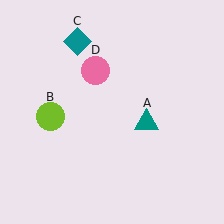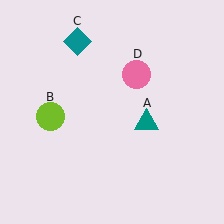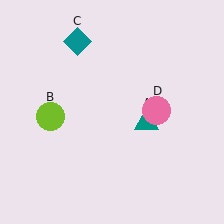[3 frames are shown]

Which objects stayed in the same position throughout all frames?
Teal triangle (object A) and lime circle (object B) and teal diamond (object C) remained stationary.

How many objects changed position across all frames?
1 object changed position: pink circle (object D).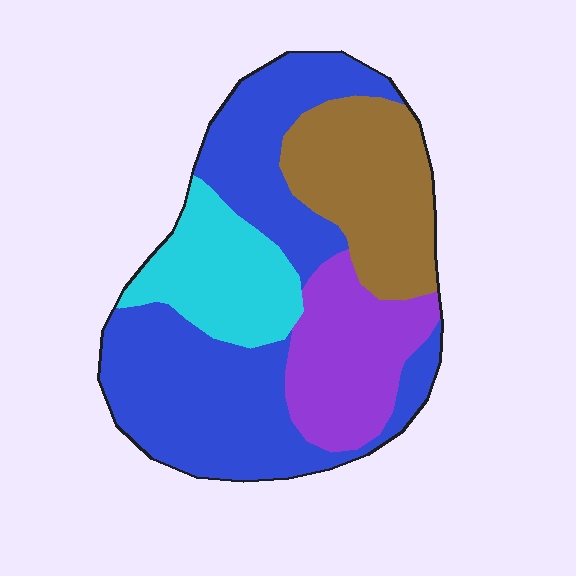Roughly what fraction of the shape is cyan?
Cyan takes up about one sixth (1/6) of the shape.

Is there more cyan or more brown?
Brown.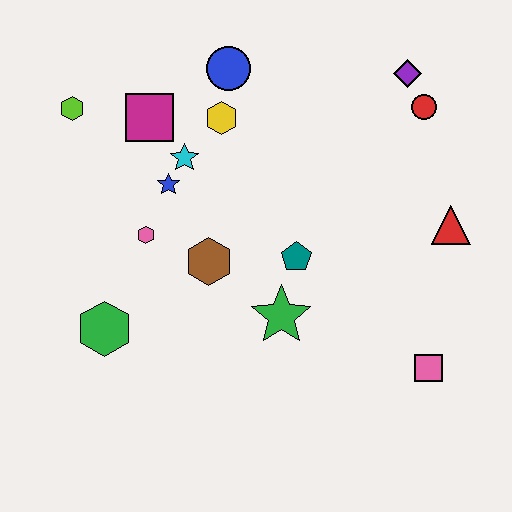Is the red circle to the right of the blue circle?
Yes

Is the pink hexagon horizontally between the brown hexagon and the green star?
No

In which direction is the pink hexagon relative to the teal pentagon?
The pink hexagon is to the left of the teal pentagon.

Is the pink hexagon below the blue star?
Yes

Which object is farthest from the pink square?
The lime hexagon is farthest from the pink square.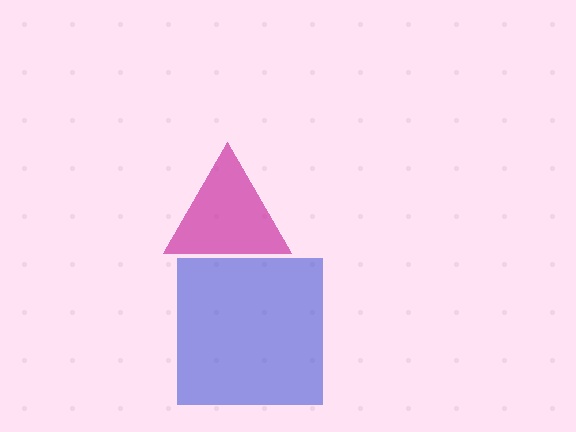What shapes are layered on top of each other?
The layered shapes are: a blue square, a magenta triangle.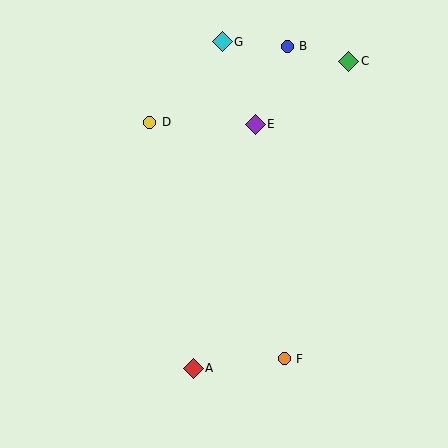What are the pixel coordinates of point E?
Point E is at (255, 124).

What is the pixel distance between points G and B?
The distance between G and B is 65 pixels.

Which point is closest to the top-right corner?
Point C is closest to the top-right corner.